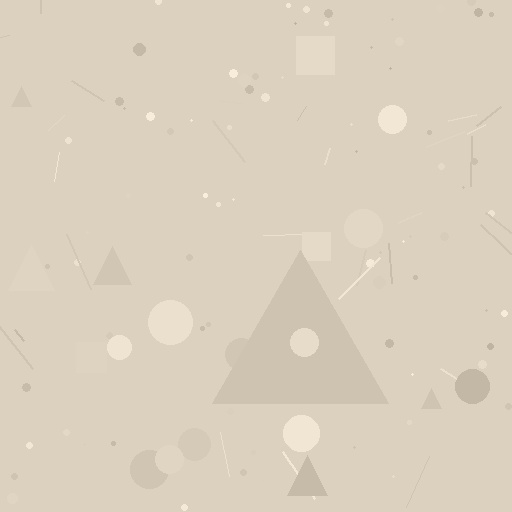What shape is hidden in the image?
A triangle is hidden in the image.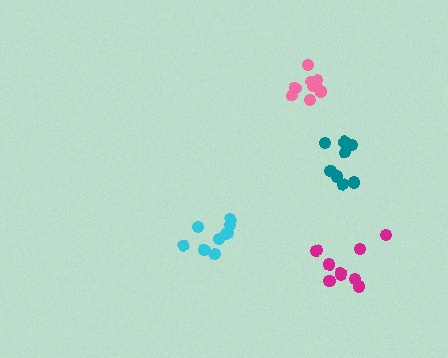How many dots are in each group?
Group 1: 10 dots, Group 2: 8 dots, Group 3: 9 dots, Group 4: 8 dots (35 total).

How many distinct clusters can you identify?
There are 4 distinct clusters.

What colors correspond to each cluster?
The clusters are colored: cyan, teal, magenta, pink.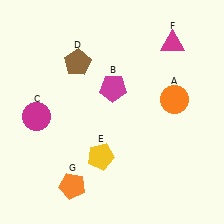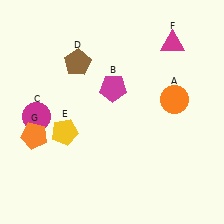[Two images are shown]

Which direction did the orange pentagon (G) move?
The orange pentagon (G) moved up.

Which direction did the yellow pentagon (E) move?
The yellow pentagon (E) moved left.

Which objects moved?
The objects that moved are: the yellow pentagon (E), the orange pentagon (G).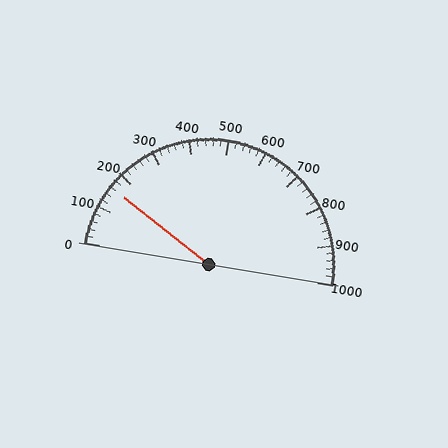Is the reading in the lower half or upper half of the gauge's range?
The reading is in the lower half of the range (0 to 1000).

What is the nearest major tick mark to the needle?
The nearest major tick mark is 200.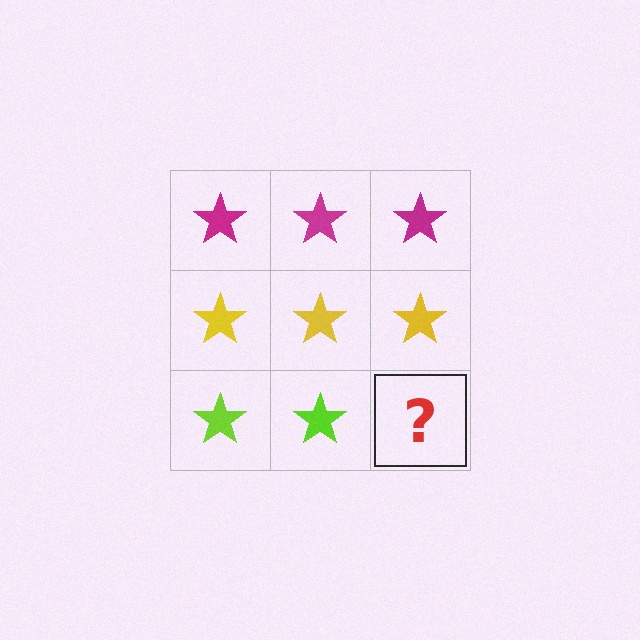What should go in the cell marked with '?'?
The missing cell should contain a lime star.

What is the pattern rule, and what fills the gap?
The rule is that each row has a consistent color. The gap should be filled with a lime star.